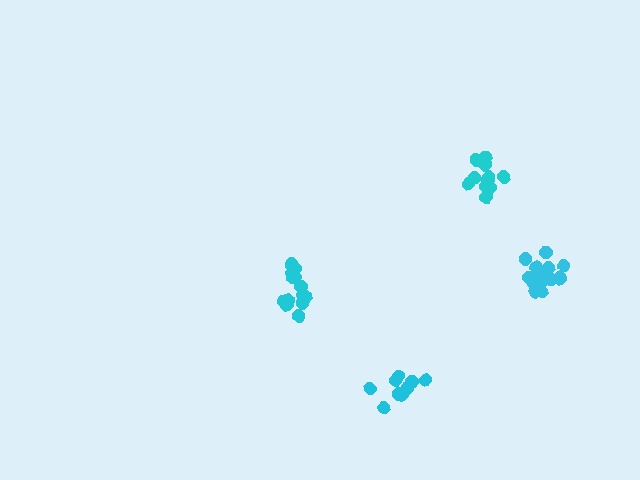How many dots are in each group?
Group 1: 14 dots, Group 2: 13 dots, Group 3: 9 dots, Group 4: 15 dots (51 total).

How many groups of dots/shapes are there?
There are 4 groups.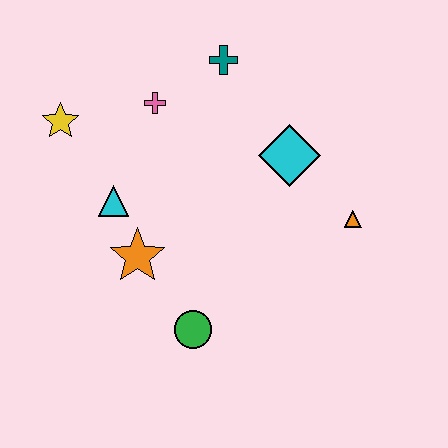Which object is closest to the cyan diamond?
The orange triangle is closest to the cyan diamond.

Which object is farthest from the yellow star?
The orange triangle is farthest from the yellow star.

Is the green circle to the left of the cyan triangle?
No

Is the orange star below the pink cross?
Yes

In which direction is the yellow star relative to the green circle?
The yellow star is above the green circle.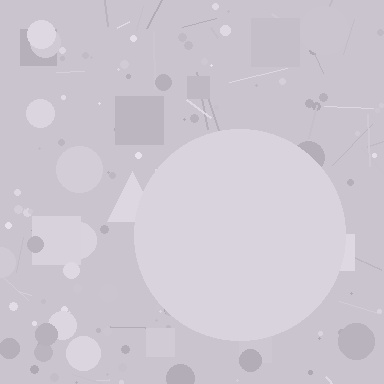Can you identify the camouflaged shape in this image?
The camouflaged shape is a circle.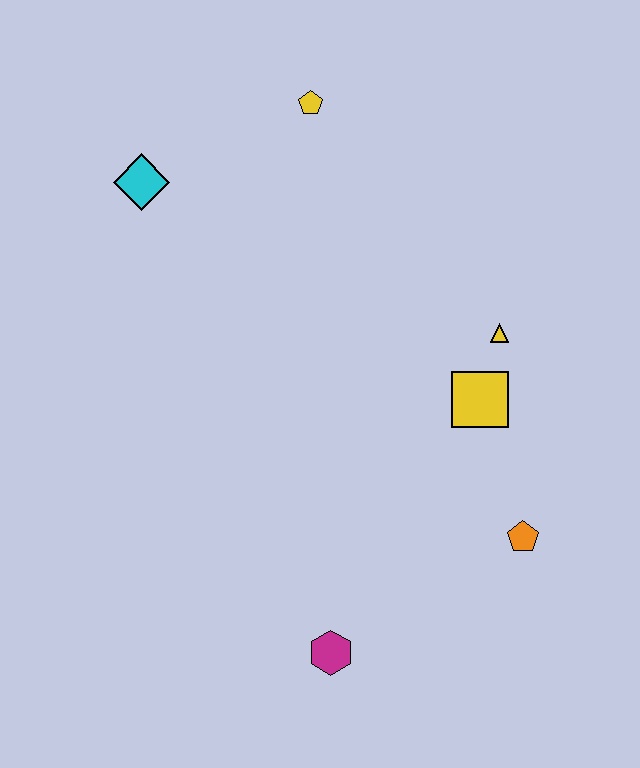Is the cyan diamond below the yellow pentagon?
Yes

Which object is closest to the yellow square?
The yellow triangle is closest to the yellow square.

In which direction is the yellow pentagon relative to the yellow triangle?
The yellow pentagon is above the yellow triangle.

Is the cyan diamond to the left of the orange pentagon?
Yes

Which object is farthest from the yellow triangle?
The cyan diamond is farthest from the yellow triangle.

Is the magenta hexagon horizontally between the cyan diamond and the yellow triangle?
Yes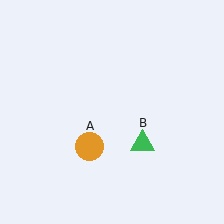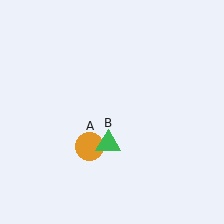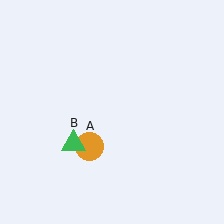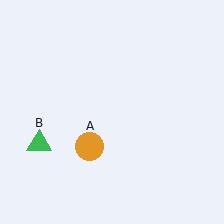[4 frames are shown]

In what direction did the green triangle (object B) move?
The green triangle (object B) moved left.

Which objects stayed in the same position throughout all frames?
Orange circle (object A) remained stationary.